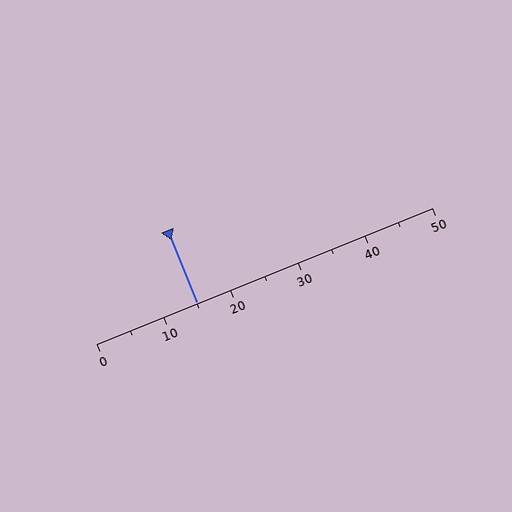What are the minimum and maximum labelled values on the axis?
The axis runs from 0 to 50.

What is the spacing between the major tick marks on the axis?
The major ticks are spaced 10 apart.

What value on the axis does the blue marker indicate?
The marker indicates approximately 15.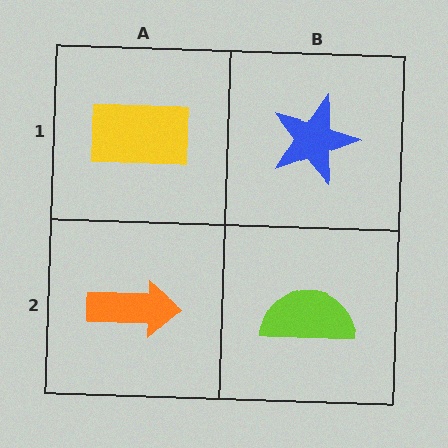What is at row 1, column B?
A blue star.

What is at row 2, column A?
An orange arrow.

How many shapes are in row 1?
2 shapes.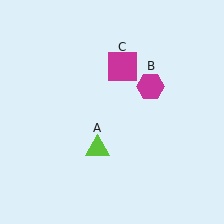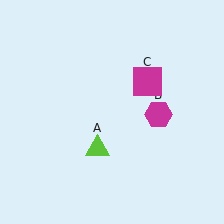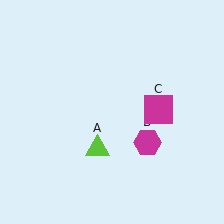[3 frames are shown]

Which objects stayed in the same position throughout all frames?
Lime triangle (object A) remained stationary.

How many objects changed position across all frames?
2 objects changed position: magenta hexagon (object B), magenta square (object C).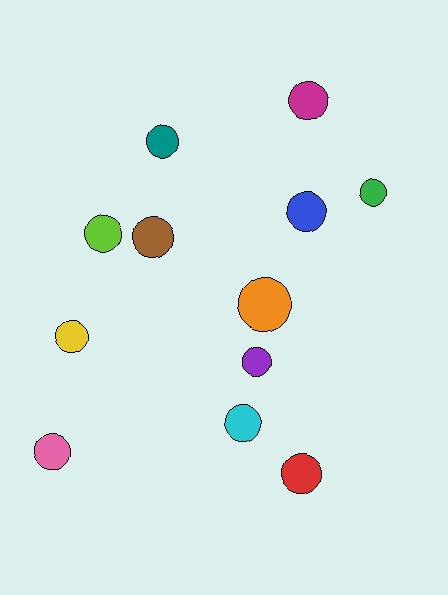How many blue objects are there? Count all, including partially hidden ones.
There is 1 blue object.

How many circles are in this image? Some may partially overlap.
There are 12 circles.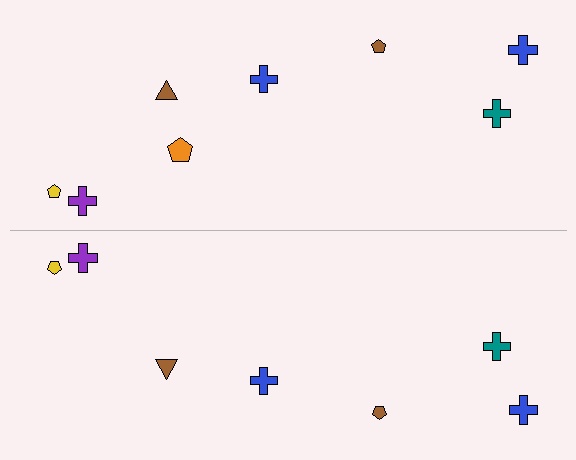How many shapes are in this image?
There are 15 shapes in this image.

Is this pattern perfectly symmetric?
No, the pattern is not perfectly symmetric. A orange pentagon is missing from the bottom side.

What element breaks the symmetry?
A orange pentagon is missing from the bottom side.